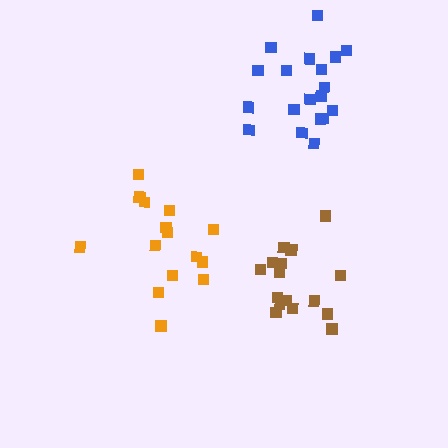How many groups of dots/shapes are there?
There are 3 groups.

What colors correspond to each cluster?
The clusters are colored: blue, brown, orange.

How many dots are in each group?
Group 1: 19 dots, Group 2: 16 dots, Group 3: 15 dots (50 total).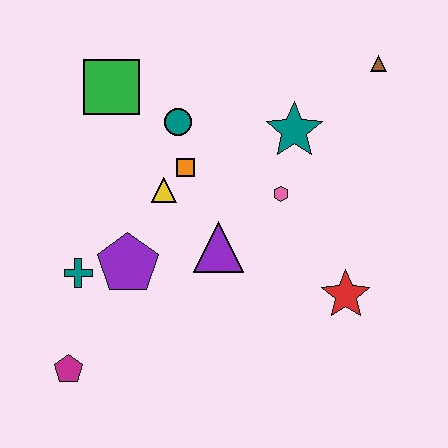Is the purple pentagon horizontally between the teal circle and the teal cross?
Yes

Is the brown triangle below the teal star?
No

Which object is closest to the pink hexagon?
The teal star is closest to the pink hexagon.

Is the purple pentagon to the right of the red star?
No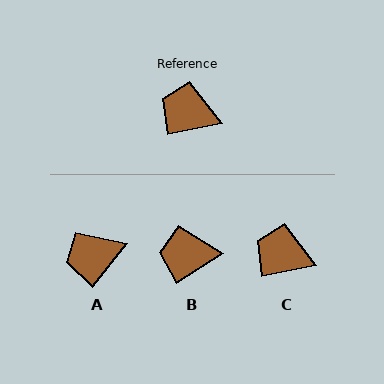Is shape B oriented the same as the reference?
No, it is off by about 21 degrees.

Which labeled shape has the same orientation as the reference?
C.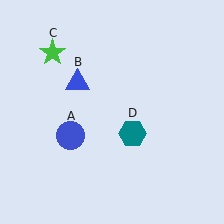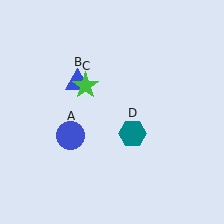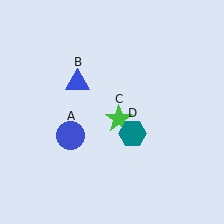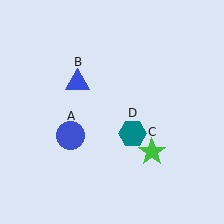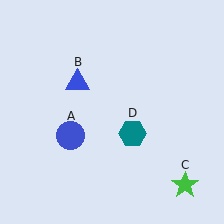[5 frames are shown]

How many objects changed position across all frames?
1 object changed position: green star (object C).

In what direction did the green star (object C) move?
The green star (object C) moved down and to the right.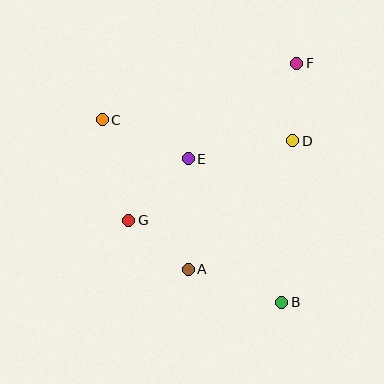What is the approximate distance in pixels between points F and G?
The distance between F and G is approximately 230 pixels.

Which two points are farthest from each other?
Points B and C are farthest from each other.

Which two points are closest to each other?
Points A and G are closest to each other.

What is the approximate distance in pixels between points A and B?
The distance between A and B is approximately 99 pixels.